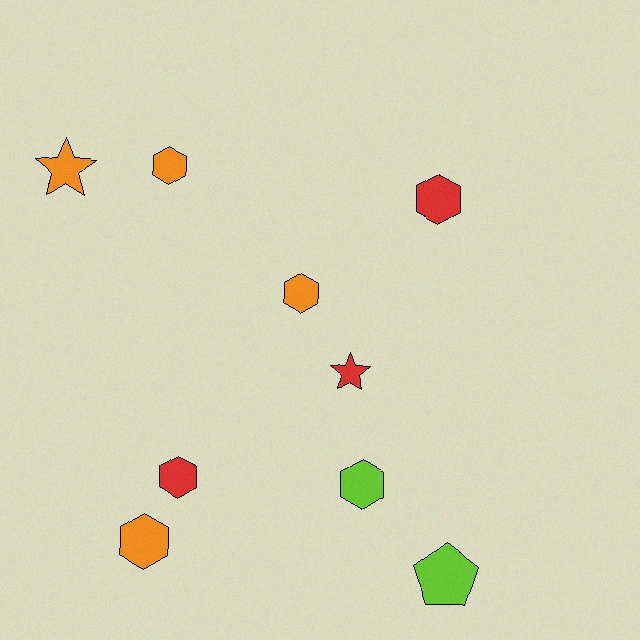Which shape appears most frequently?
Hexagon, with 6 objects.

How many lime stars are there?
There are no lime stars.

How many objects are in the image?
There are 9 objects.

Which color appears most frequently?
Orange, with 4 objects.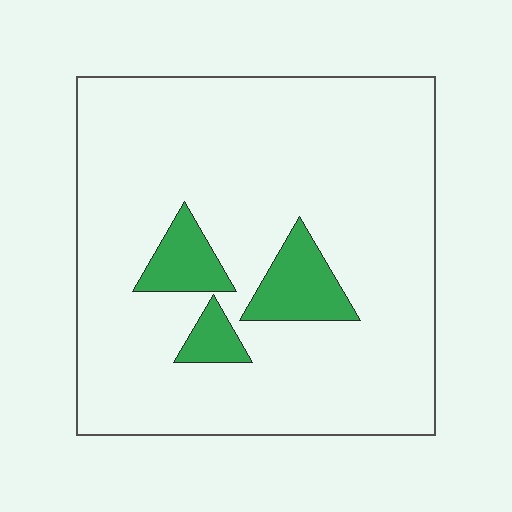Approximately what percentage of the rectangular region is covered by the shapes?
Approximately 10%.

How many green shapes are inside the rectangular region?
3.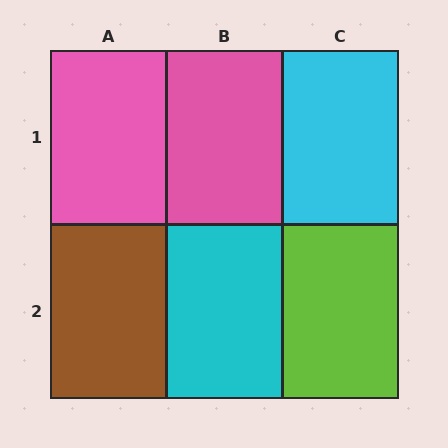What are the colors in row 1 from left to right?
Pink, pink, cyan.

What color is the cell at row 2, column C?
Lime.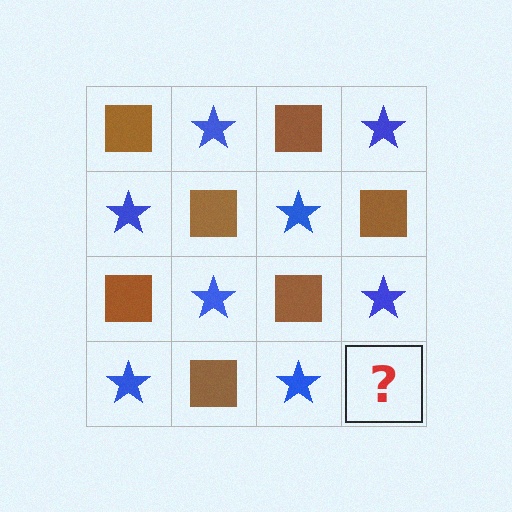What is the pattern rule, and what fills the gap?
The rule is that it alternates brown square and blue star in a checkerboard pattern. The gap should be filled with a brown square.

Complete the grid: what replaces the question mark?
The question mark should be replaced with a brown square.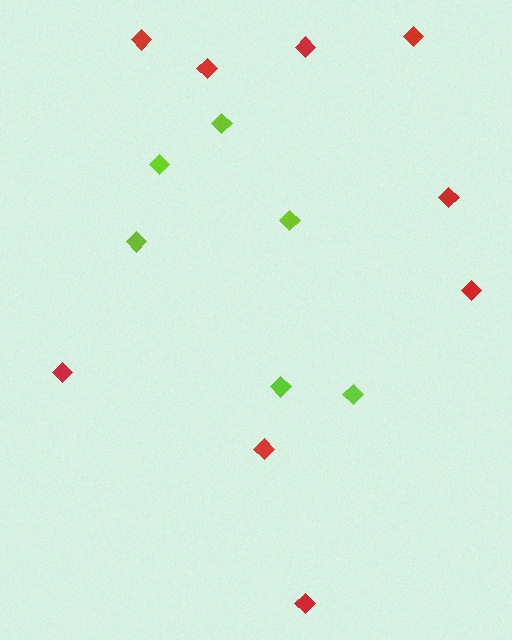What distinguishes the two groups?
There are 2 groups: one group of red diamonds (9) and one group of lime diamonds (6).